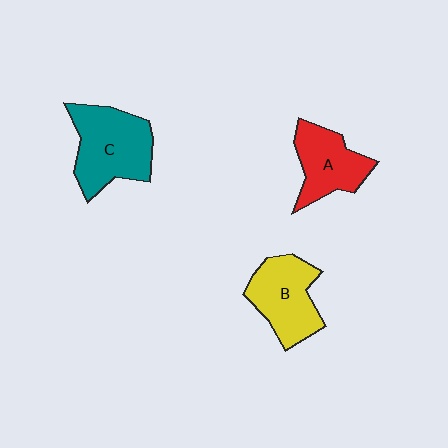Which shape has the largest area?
Shape C (teal).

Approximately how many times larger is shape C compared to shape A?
Approximately 1.4 times.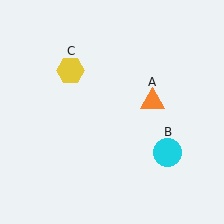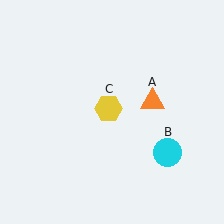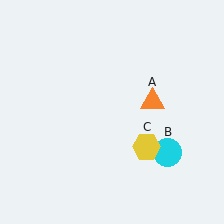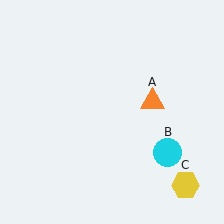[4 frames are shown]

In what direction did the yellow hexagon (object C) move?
The yellow hexagon (object C) moved down and to the right.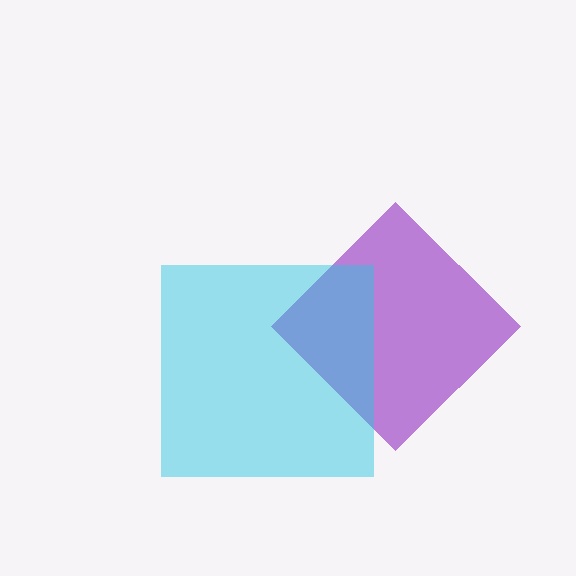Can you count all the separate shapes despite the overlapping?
Yes, there are 2 separate shapes.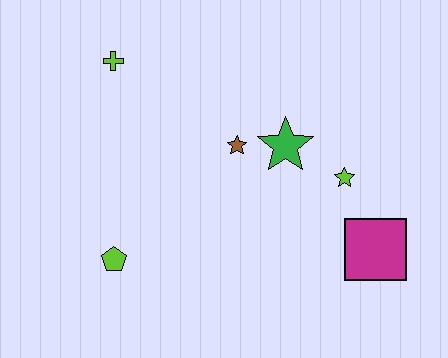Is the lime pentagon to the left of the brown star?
Yes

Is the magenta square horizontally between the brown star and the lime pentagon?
No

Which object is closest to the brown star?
The green star is closest to the brown star.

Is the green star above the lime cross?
No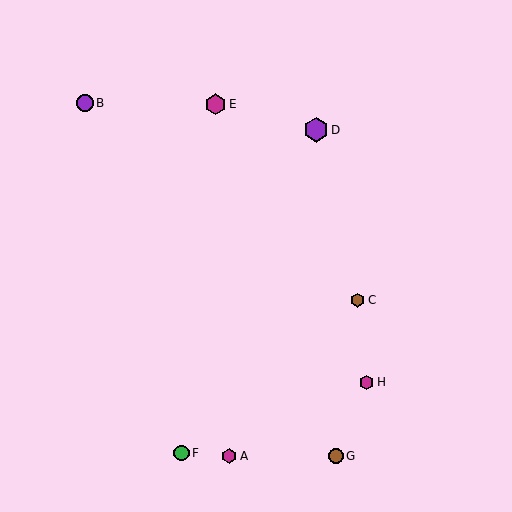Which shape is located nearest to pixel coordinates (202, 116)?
The magenta hexagon (labeled E) at (215, 104) is nearest to that location.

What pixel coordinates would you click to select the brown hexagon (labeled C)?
Click at (358, 300) to select the brown hexagon C.